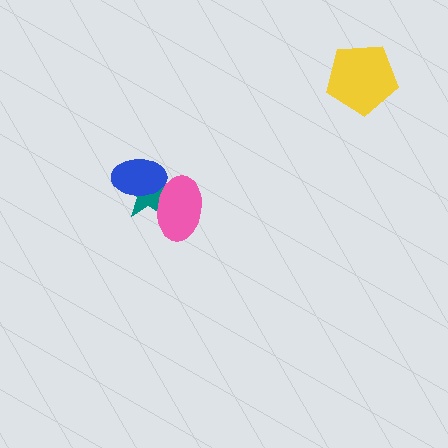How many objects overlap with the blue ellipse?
2 objects overlap with the blue ellipse.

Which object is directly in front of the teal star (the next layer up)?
The pink ellipse is directly in front of the teal star.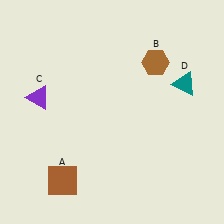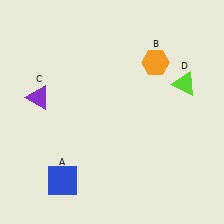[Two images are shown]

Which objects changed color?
A changed from brown to blue. B changed from brown to orange. D changed from teal to lime.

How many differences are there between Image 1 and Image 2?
There are 3 differences between the two images.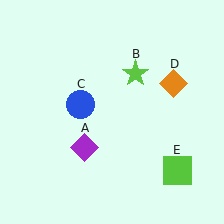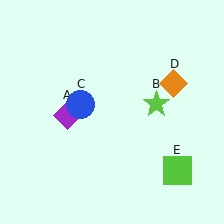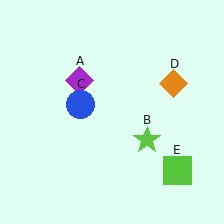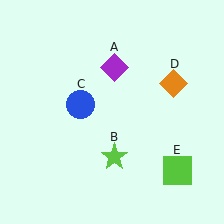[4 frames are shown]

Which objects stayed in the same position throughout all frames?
Blue circle (object C) and orange diamond (object D) and lime square (object E) remained stationary.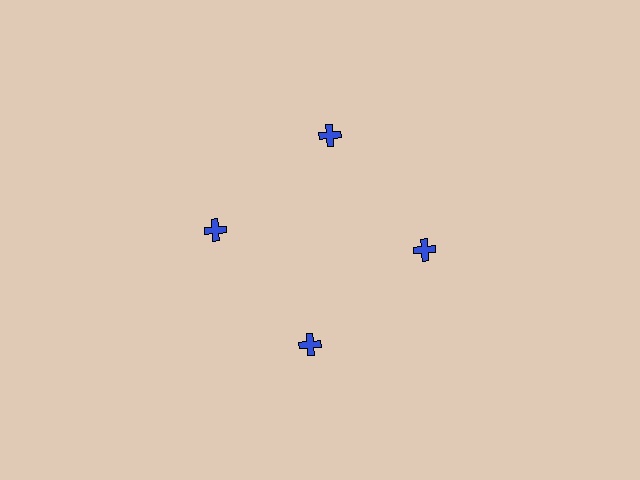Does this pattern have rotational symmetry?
Yes, this pattern has 4-fold rotational symmetry. It looks the same after rotating 90 degrees around the center.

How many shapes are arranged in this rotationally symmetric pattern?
There are 4 shapes, arranged in 4 groups of 1.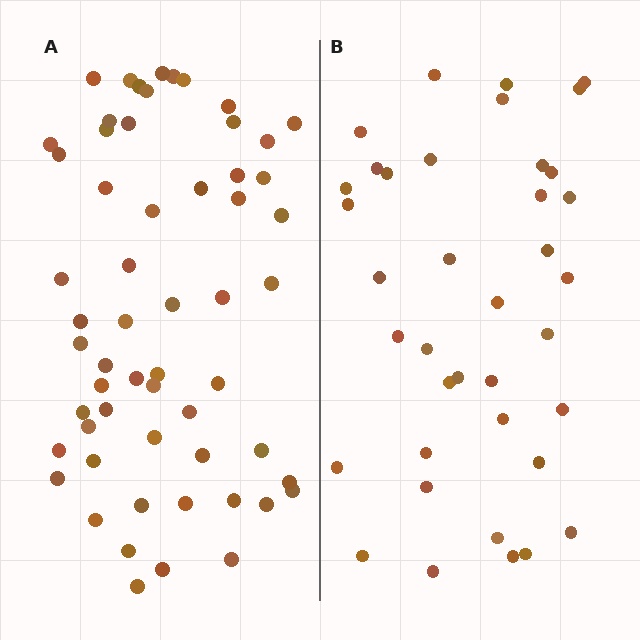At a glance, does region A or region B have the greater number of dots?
Region A (the left region) has more dots.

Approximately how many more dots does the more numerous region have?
Region A has approximately 20 more dots than region B.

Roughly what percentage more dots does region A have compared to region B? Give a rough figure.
About 55% more.